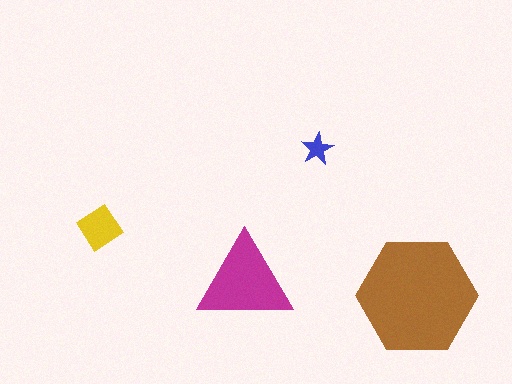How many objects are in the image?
There are 4 objects in the image.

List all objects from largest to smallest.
The brown hexagon, the magenta triangle, the yellow diamond, the blue star.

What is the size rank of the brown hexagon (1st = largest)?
1st.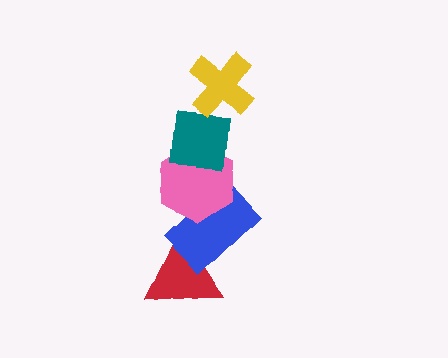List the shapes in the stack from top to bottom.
From top to bottom: the yellow cross, the teal square, the pink hexagon, the blue rectangle, the red triangle.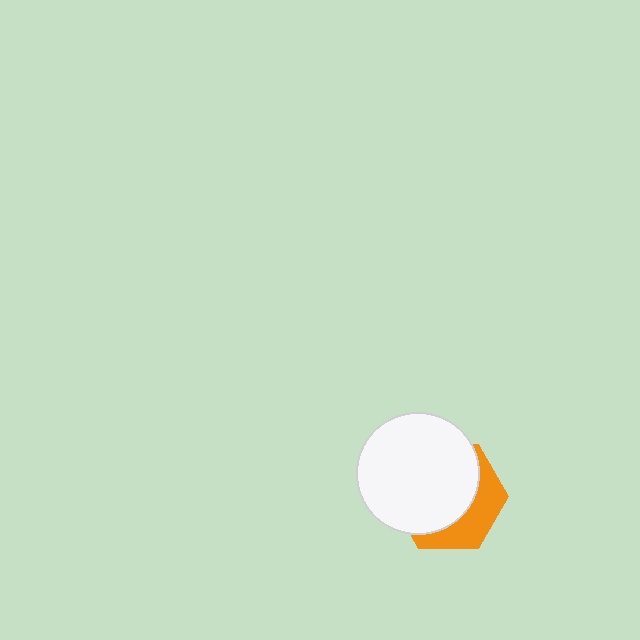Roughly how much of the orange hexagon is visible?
A small part of it is visible (roughly 34%).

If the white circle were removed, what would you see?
You would see the complete orange hexagon.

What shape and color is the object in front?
The object in front is a white circle.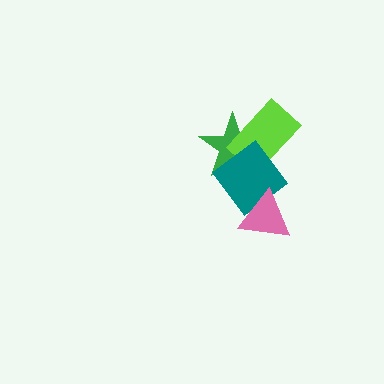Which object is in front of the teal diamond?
The pink triangle is in front of the teal diamond.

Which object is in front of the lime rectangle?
The teal diamond is in front of the lime rectangle.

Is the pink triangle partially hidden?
No, no other shape covers it.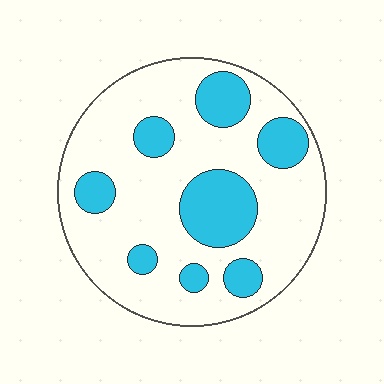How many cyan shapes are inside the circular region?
8.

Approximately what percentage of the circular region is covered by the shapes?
Approximately 25%.